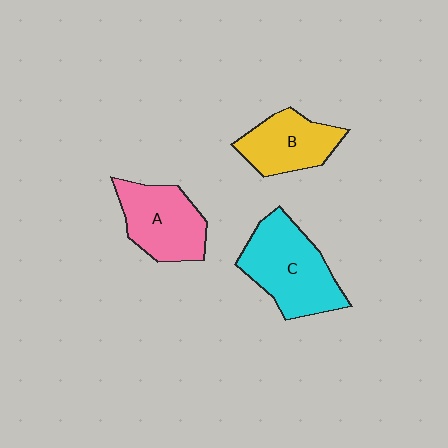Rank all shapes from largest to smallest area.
From largest to smallest: C (cyan), A (pink), B (yellow).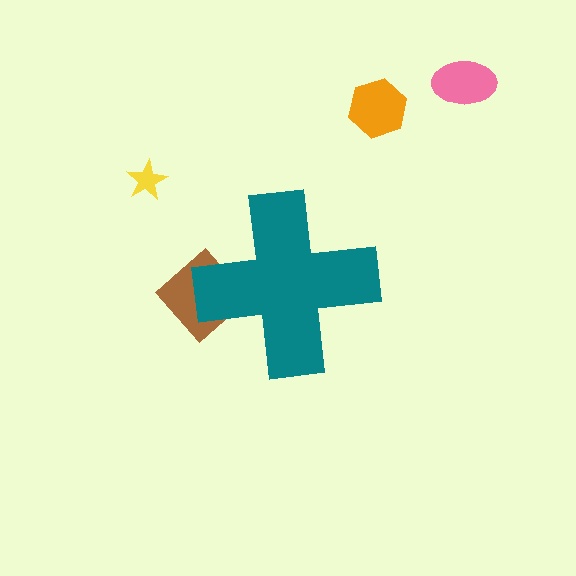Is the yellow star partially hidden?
No, the yellow star is fully visible.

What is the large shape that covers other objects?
A teal cross.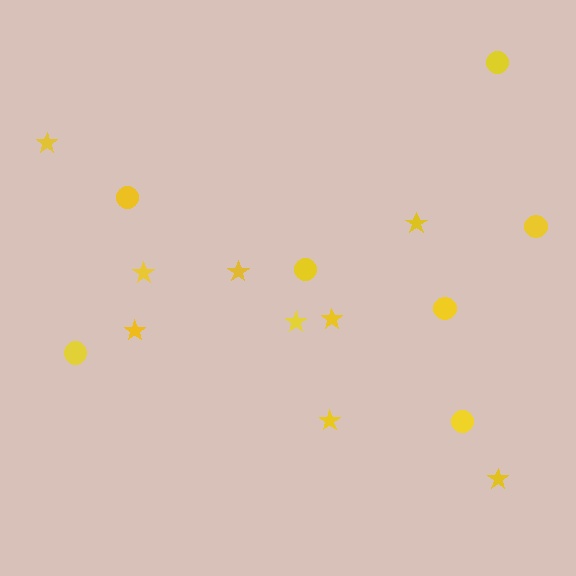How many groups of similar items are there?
There are 2 groups: one group of stars (9) and one group of circles (7).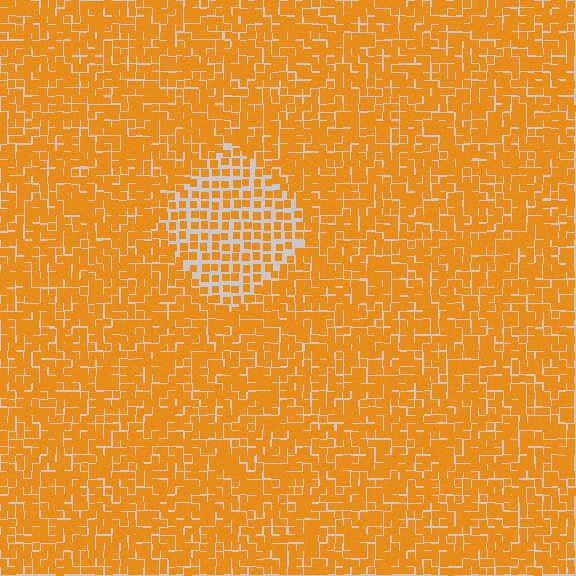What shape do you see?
I see a diamond.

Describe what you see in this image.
The image contains small orange elements arranged at two different densities. A diamond-shaped region is visible where the elements are less densely packed than the surrounding area.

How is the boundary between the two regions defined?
The boundary is defined by a change in element density (approximately 1.7x ratio). All elements are the same color, size, and shape.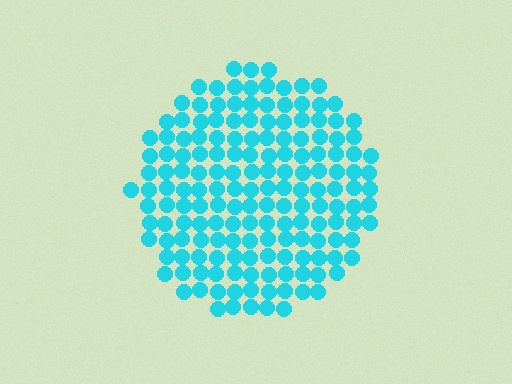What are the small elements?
The small elements are circles.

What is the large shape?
The large shape is a circle.